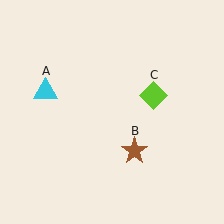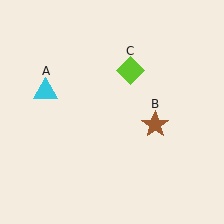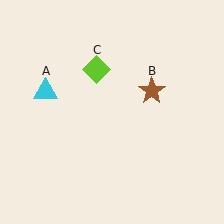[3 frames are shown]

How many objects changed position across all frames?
2 objects changed position: brown star (object B), lime diamond (object C).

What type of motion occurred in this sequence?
The brown star (object B), lime diamond (object C) rotated counterclockwise around the center of the scene.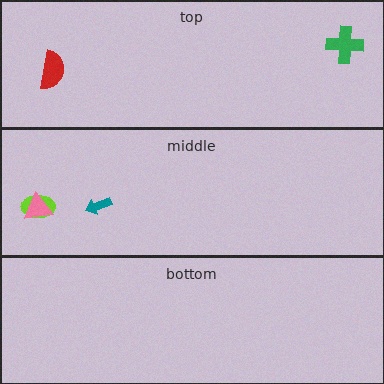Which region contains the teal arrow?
The middle region.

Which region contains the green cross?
The top region.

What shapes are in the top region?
The red semicircle, the green cross.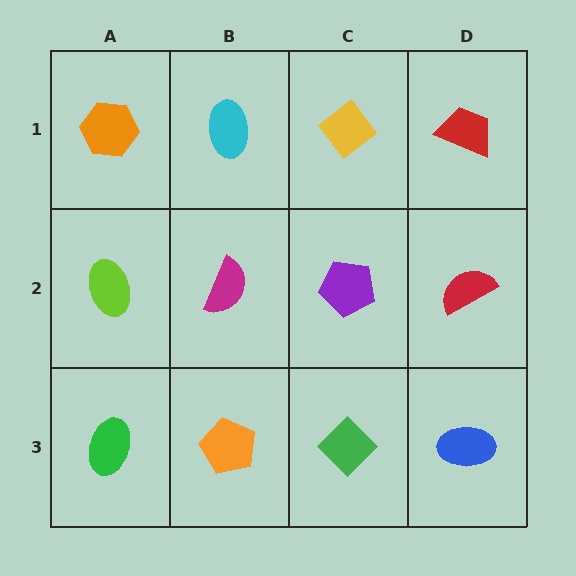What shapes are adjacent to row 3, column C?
A purple pentagon (row 2, column C), an orange pentagon (row 3, column B), a blue ellipse (row 3, column D).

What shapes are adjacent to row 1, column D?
A red semicircle (row 2, column D), a yellow diamond (row 1, column C).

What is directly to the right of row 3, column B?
A green diamond.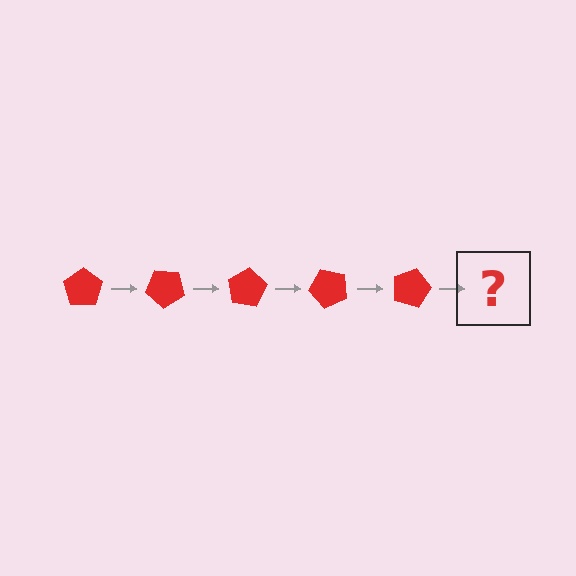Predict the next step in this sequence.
The next step is a red pentagon rotated 200 degrees.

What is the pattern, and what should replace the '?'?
The pattern is that the pentagon rotates 40 degrees each step. The '?' should be a red pentagon rotated 200 degrees.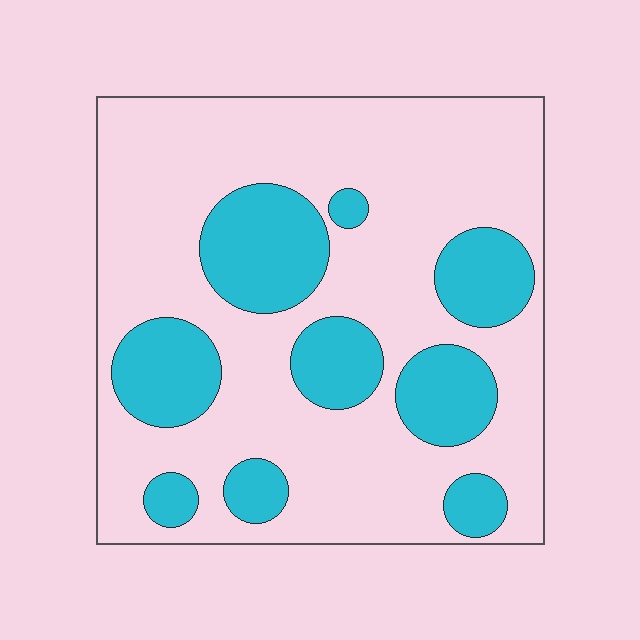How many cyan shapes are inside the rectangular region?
9.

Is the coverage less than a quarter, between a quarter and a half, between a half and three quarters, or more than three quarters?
Between a quarter and a half.